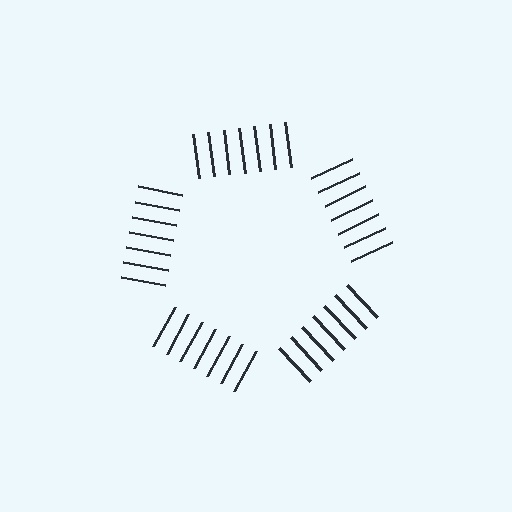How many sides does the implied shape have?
5 sides — the line-ends trace a pentagon.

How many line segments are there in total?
35 — 7 along each of the 5 edges.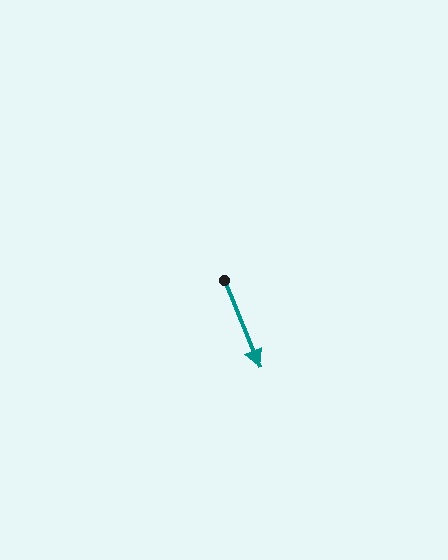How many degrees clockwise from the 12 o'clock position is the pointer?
Approximately 158 degrees.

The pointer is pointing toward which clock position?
Roughly 5 o'clock.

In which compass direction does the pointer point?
South.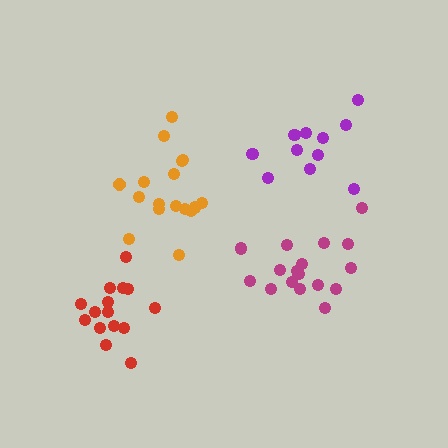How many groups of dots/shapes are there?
There are 4 groups.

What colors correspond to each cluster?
The clusters are colored: magenta, red, orange, purple.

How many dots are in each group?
Group 1: 17 dots, Group 2: 15 dots, Group 3: 17 dots, Group 4: 11 dots (60 total).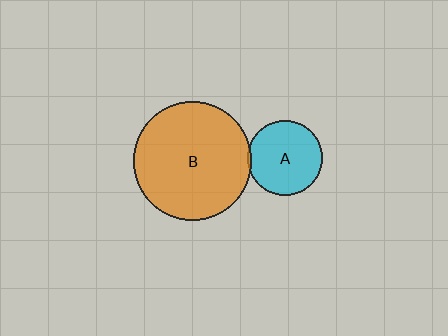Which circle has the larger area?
Circle B (orange).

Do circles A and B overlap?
Yes.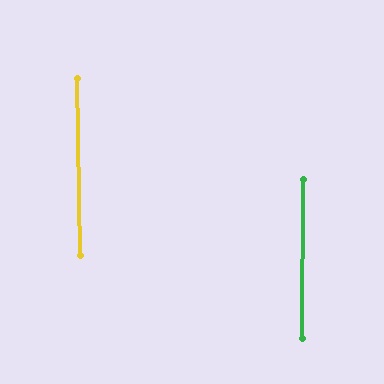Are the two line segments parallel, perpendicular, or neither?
Parallel — their directions differ by only 1.4°.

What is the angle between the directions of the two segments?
Approximately 1 degree.